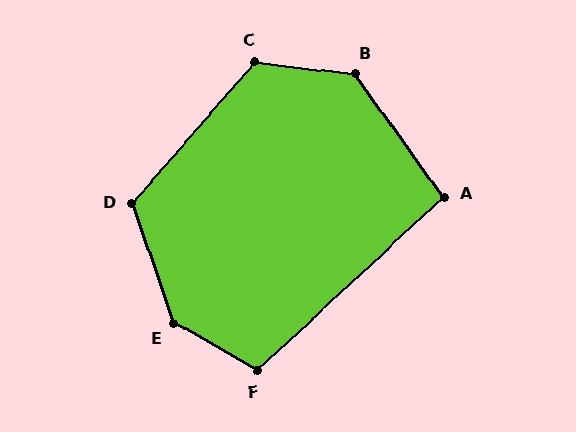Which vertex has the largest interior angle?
E, at approximately 138 degrees.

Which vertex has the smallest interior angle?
A, at approximately 97 degrees.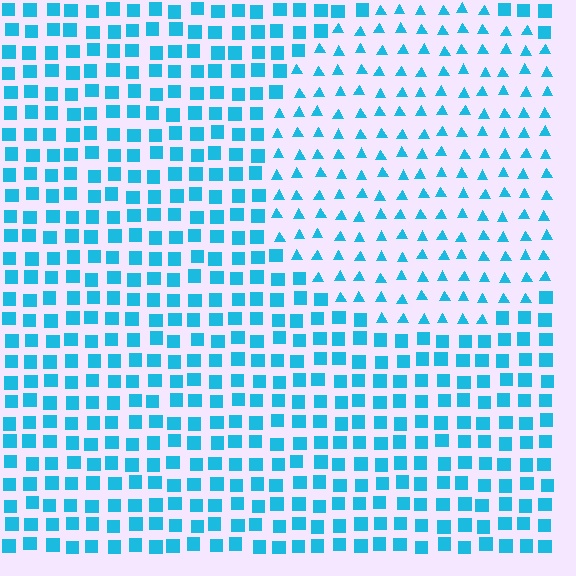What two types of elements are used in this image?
The image uses triangles inside the circle region and squares outside it.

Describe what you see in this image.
The image is filled with small cyan elements arranged in a uniform grid. A circle-shaped region contains triangles, while the surrounding area contains squares. The boundary is defined purely by the change in element shape.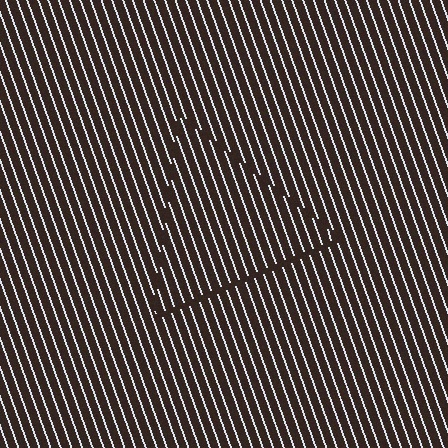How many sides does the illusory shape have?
3 sides — the line-ends trace a triangle.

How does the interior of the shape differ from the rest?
The interior of the shape contains the same grating, shifted by half a period — the contour is defined by the phase discontinuity where line-ends from the inner and outer gratings abut.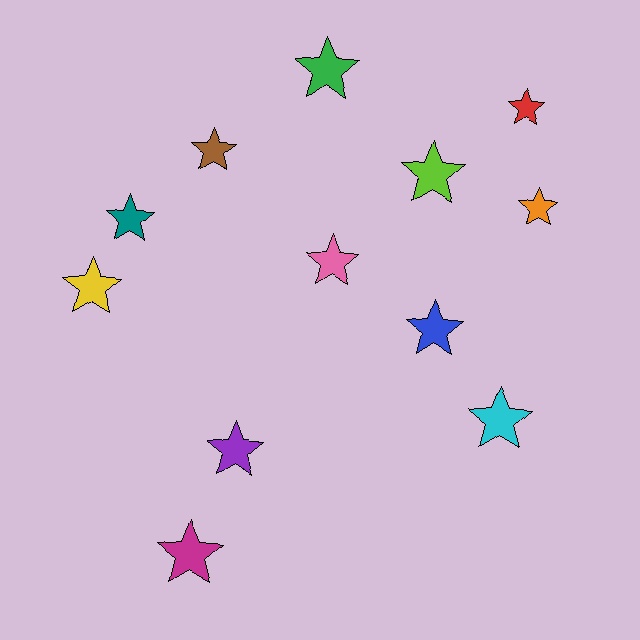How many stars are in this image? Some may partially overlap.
There are 12 stars.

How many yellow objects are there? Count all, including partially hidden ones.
There is 1 yellow object.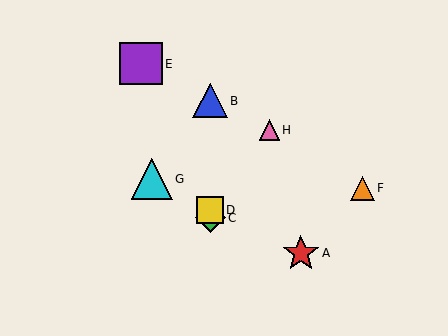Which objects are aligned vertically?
Objects B, C, D are aligned vertically.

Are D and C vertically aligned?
Yes, both are at x≈210.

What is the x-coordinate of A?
Object A is at x≈301.